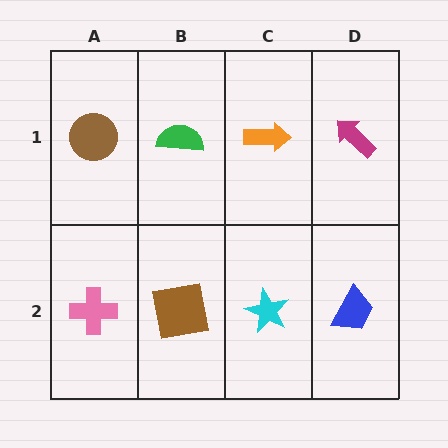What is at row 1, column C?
An orange arrow.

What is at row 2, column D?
A blue trapezoid.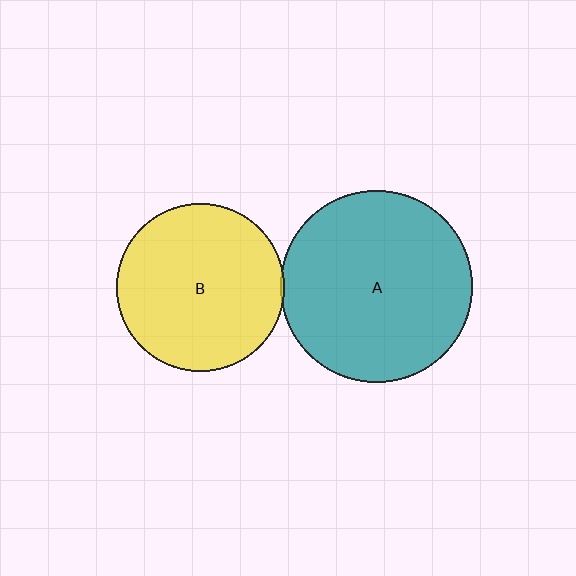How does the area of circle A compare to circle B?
Approximately 1.3 times.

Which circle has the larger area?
Circle A (teal).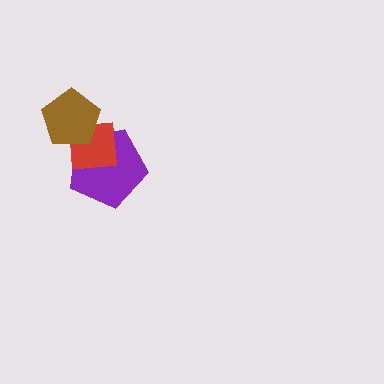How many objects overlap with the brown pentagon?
2 objects overlap with the brown pentagon.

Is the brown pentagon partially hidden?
No, no other shape covers it.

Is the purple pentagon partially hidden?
Yes, it is partially covered by another shape.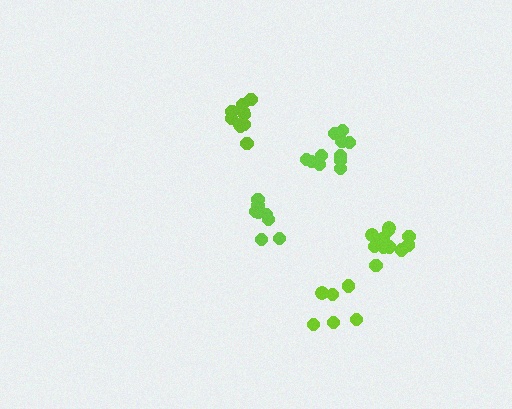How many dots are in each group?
Group 1: 11 dots, Group 2: 6 dots, Group 3: 11 dots, Group 4: 8 dots, Group 5: 10 dots (46 total).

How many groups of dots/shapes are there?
There are 5 groups.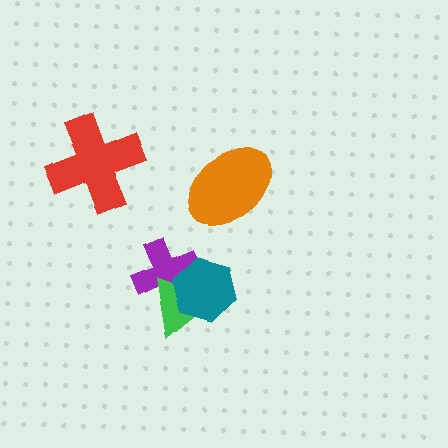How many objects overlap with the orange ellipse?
0 objects overlap with the orange ellipse.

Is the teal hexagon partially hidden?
No, no other shape covers it.